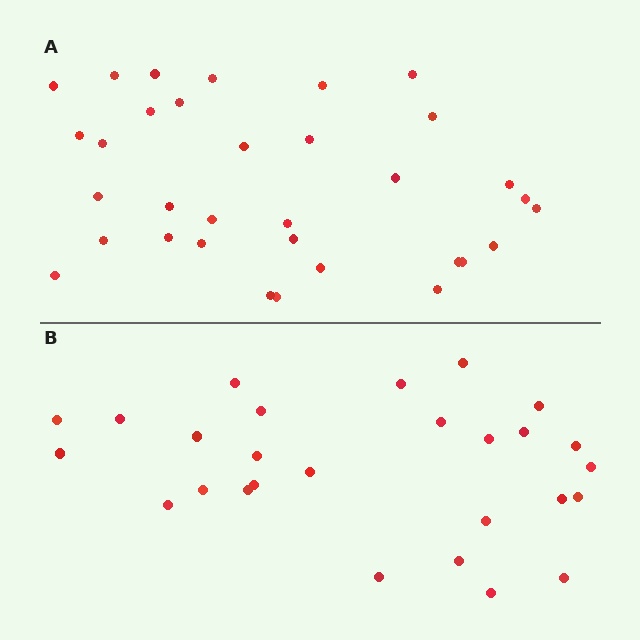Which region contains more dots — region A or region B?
Region A (the top region) has more dots.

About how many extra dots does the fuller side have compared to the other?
Region A has about 6 more dots than region B.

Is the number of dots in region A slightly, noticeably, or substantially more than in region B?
Region A has only slightly more — the two regions are fairly close. The ratio is roughly 1.2 to 1.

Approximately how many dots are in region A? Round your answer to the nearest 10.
About 30 dots. (The exact count is 33, which rounds to 30.)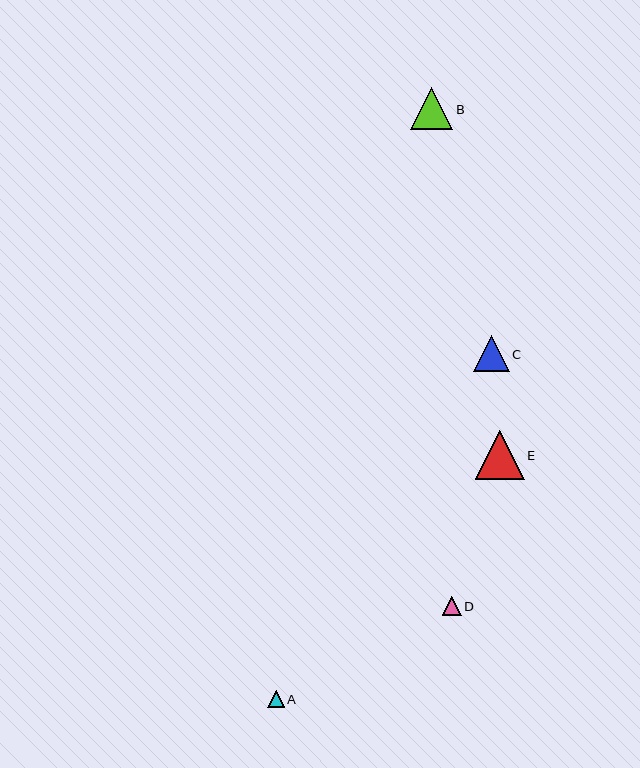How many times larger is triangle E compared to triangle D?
Triangle E is approximately 2.6 times the size of triangle D.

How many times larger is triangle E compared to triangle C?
Triangle E is approximately 1.4 times the size of triangle C.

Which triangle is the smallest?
Triangle A is the smallest with a size of approximately 16 pixels.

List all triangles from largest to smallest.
From largest to smallest: E, B, C, D, A.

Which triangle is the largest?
Triangle E is the largest with a size of approximately 49 pixels.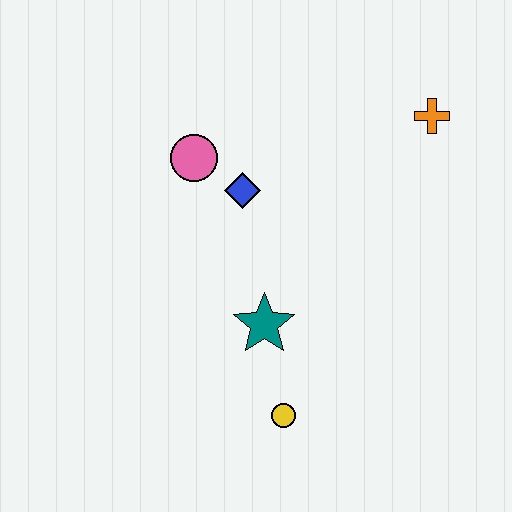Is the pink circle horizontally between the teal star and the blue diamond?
No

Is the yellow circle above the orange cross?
No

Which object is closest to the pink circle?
The blue diamond is closest to the pink circle.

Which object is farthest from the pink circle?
The yellow circle is farthest from the pink circle.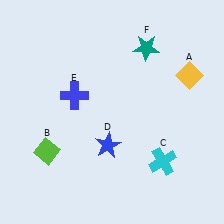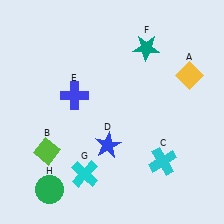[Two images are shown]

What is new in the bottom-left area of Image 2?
A green circle (H) was added in the bottom-left area of Image 2.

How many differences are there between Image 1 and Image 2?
There are 2 differences between the two images.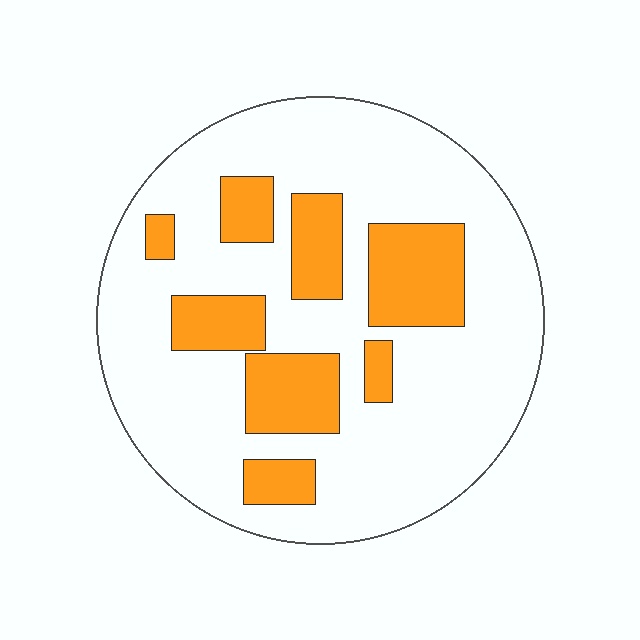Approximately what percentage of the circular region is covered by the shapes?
Approximately 25%.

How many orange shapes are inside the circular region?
8.